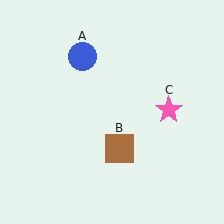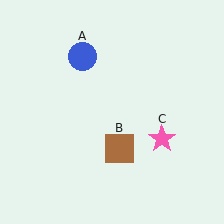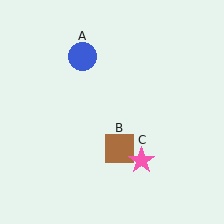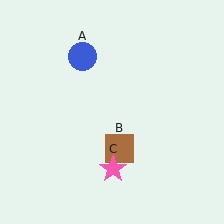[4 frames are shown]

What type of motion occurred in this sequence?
The pink star (object C) rotated clockwise around the center of the scene.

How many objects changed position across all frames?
1 object changed position: pink star (object C).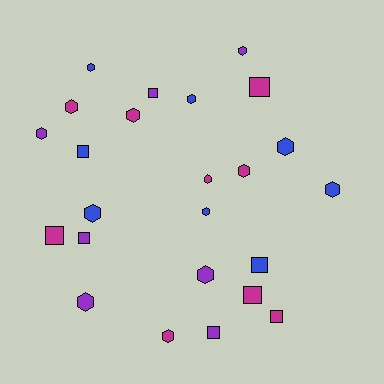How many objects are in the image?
There are 24 objects.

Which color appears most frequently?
Magenta, with 9 objects.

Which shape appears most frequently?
Hexagon, with 15 objects.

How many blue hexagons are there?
There are 6 blue hexagons.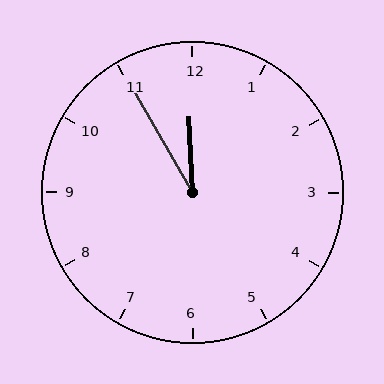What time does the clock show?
11:55.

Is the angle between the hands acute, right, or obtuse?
It is acute.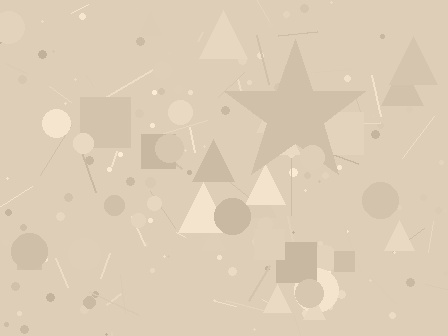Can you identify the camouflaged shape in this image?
The camouflaged shape is a star.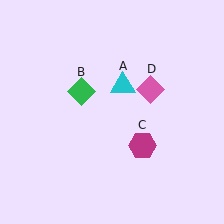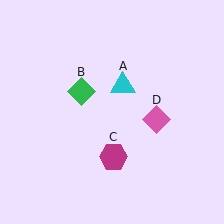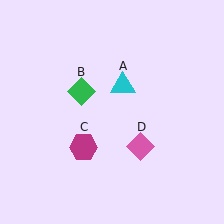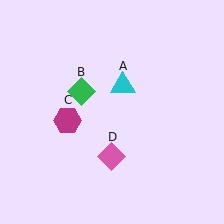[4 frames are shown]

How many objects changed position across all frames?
2 objects changed position: magenta hexagon (object C), pink diamond (object D).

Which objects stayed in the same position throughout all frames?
Cyan triangle (object A) and green diamond (object B) remained stationary.